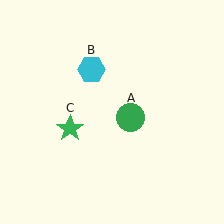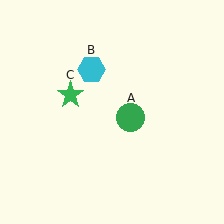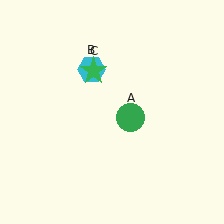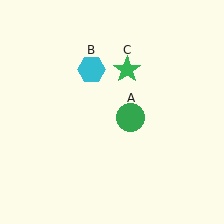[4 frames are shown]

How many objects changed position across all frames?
1 object changed position: green star (object C).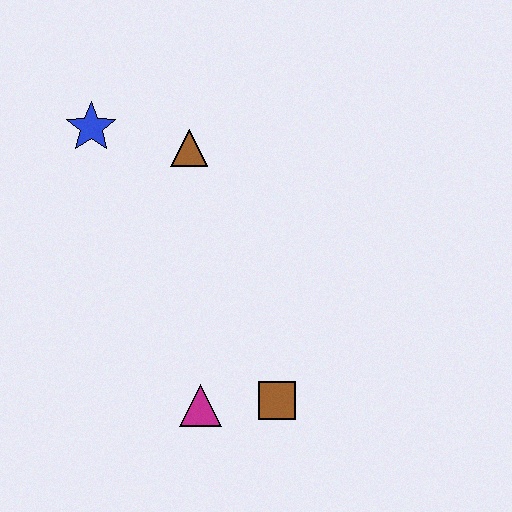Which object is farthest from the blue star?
The brown square is farthest from the blue star.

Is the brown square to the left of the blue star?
No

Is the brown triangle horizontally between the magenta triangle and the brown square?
No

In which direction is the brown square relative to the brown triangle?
The brown square is below the brown triangle.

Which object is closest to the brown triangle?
The blue star is closest to the brown triangle.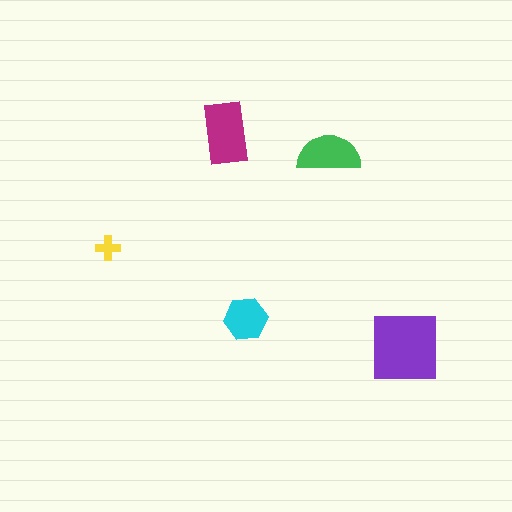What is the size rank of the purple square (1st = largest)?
1st.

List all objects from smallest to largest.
The yellow cross, the cyan hexagon, the green semicircle, the magenta rectangle, the purple square.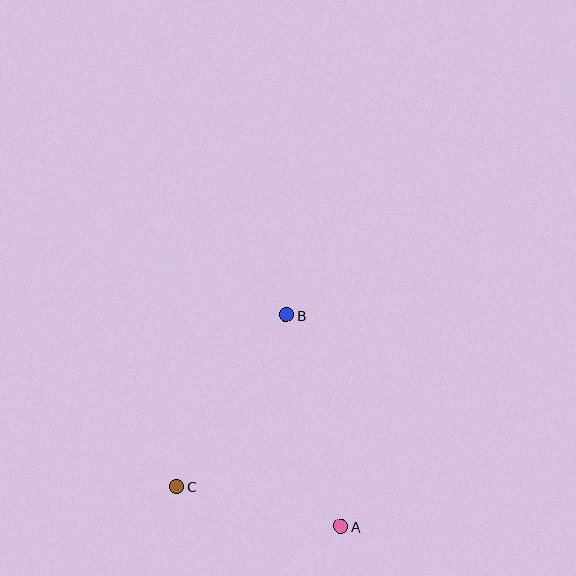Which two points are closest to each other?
Points A and C are closest to each other.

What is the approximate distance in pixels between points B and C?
The distance between B and C is approximately 203 pixels.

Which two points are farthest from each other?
Points A and B are farthest from each other.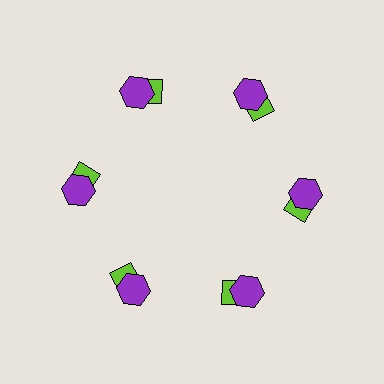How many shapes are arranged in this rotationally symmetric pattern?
There are 12 shapes, arranged in 6 groups of 2.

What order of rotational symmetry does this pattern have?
This pattern has 6-fold rotational symmetry.